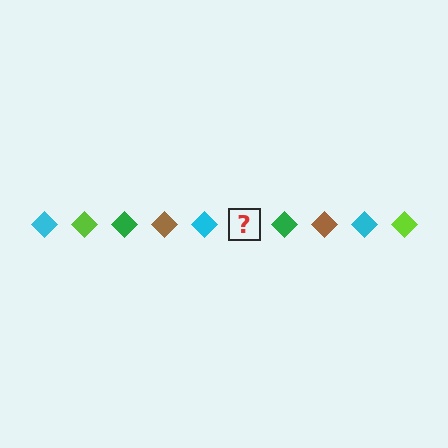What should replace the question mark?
The question mark should be replaced with a lime diamond.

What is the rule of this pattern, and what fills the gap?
The rule is that the pattern cycles through cyan, lime, green, brown diamonds. The gap should be filled with a lime diamond.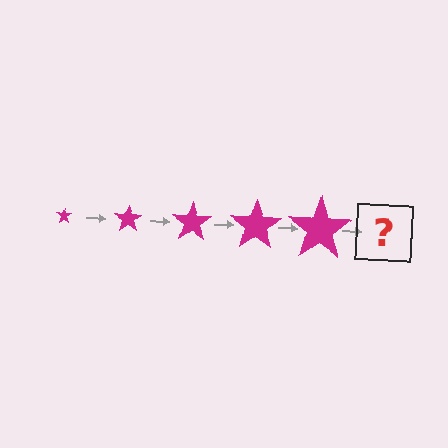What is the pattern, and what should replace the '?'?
The pattern is that the star gets progressively larger each step. The '?' should be a magenta star, larger than the previous one.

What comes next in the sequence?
The next element should be a magenta star, larger than the previous one.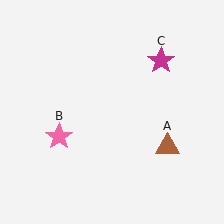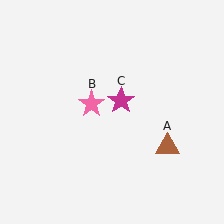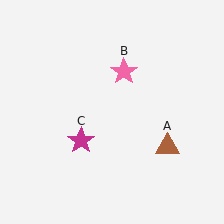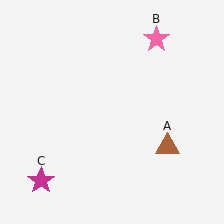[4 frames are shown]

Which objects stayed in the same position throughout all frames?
Brown triangle (object A) remained stationary.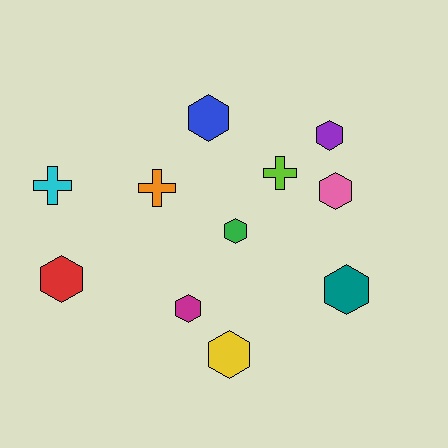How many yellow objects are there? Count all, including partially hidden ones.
There is 1 yellow object.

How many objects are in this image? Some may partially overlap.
There are 11 objects.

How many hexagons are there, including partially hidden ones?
There are 8 hexagons.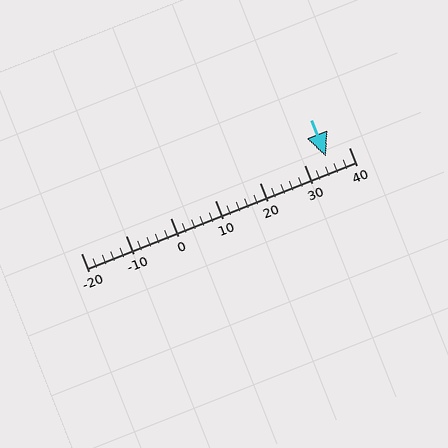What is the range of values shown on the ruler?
The ruler shows values from -20 to 40.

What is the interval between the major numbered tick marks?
The major tick marks are spaced 10 units apart.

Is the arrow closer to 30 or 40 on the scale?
The arrow is closer to 30.